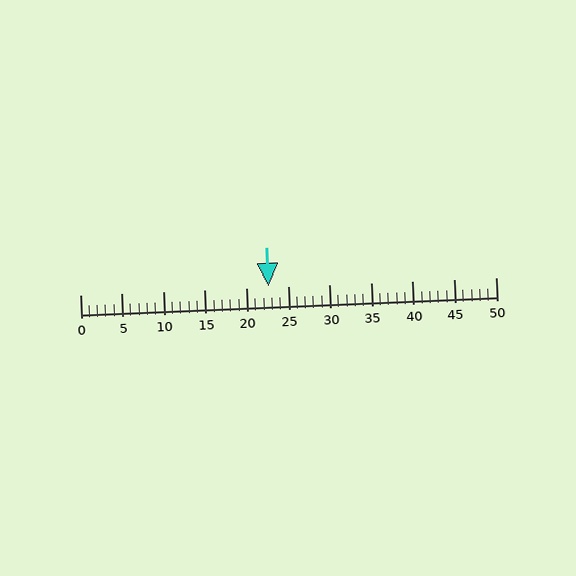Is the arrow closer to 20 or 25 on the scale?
The arrow is closer to 25.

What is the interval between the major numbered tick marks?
The major tick marks are spaced 5 units apart.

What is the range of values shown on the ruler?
The ruler shows values from 0 to 50.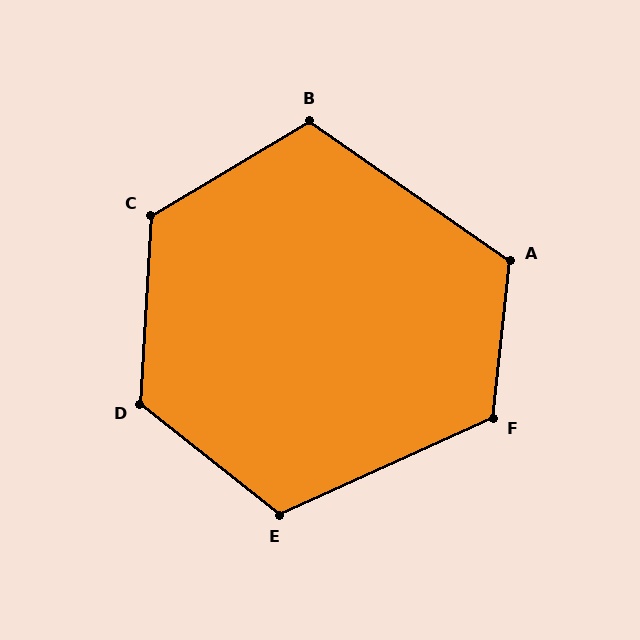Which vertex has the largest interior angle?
D, at approximately 125 degrees.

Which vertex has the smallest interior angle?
B, at approximately 114 degrees.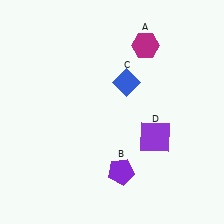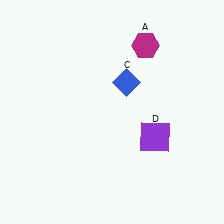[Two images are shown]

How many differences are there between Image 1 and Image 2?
There is 1 difference between the two images.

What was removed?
The purple pentagon (B) was removed in Image 2.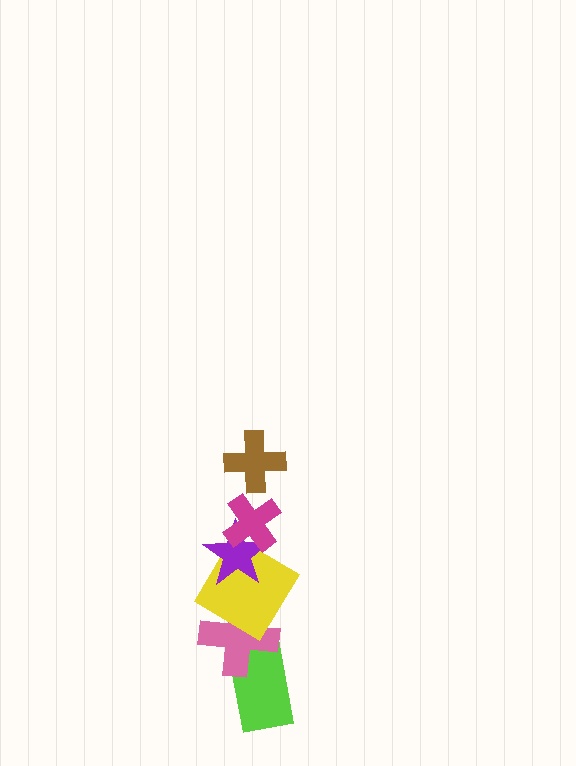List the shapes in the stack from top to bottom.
From top to bottom: the brown cross, the magenta cross, the purple star, the yellow diamond, the pink cross, the lime rectangle.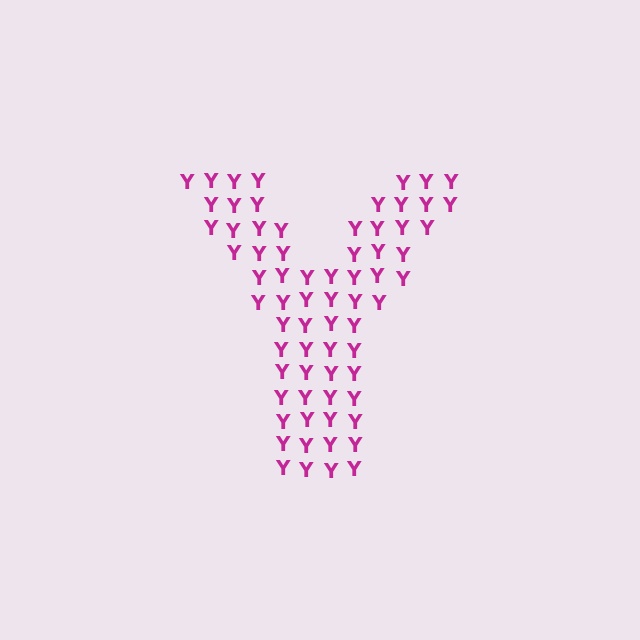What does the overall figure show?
The overall figure shows the letter Y.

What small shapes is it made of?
It is made of small letter Y's.